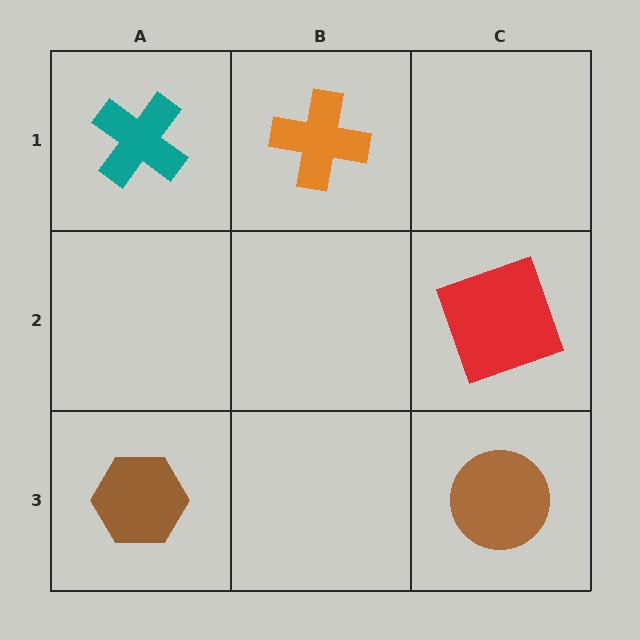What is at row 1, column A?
A teal cross.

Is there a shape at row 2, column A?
No, that cell is empty.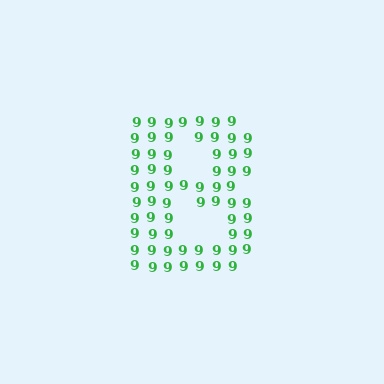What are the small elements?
The small elements are digit 9's.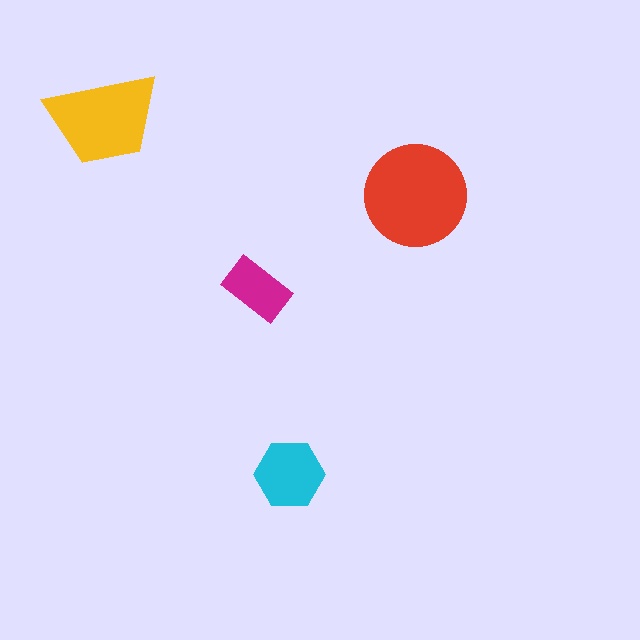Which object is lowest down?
The cyan hexagon is bottommost.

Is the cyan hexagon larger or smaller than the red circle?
Smaller.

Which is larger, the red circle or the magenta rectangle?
The red circle.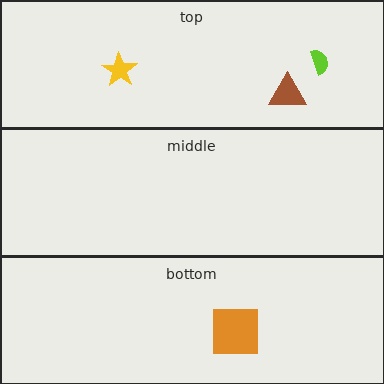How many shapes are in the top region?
3.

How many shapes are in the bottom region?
1.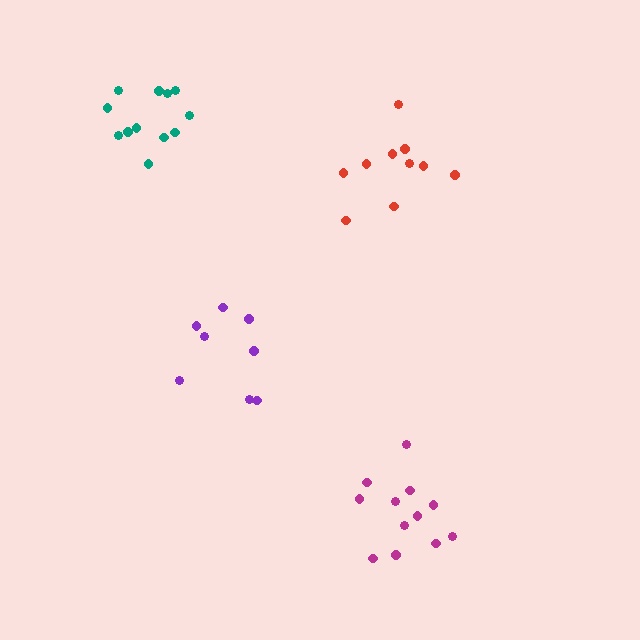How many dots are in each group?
Group 1: 12 dots, Group 2: 10 dots, Group 3: 8 dots, Group 4: 12 dots (42 total).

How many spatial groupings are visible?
There are 4 spatial groupings.